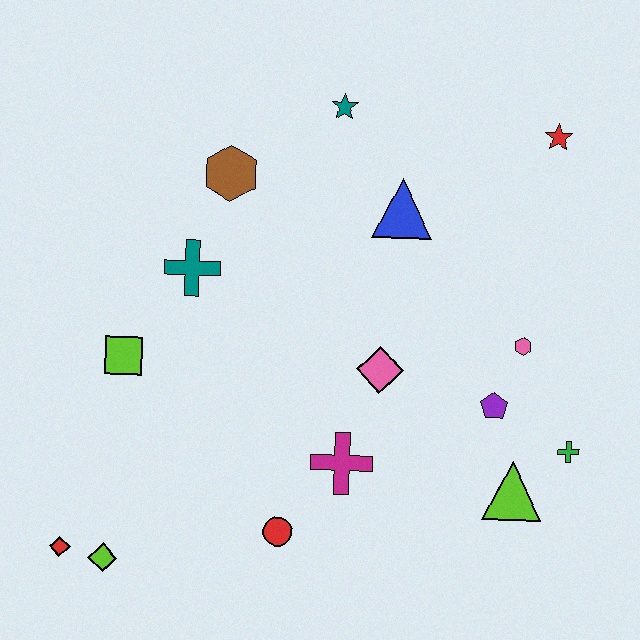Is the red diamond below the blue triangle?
Yes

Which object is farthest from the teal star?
The red diamond is farthest from the teal star.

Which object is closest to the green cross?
The lime triangle is closest to the green cross.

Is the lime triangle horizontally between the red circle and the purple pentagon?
No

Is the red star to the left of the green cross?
Yes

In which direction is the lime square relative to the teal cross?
The lime square is below the teal cross.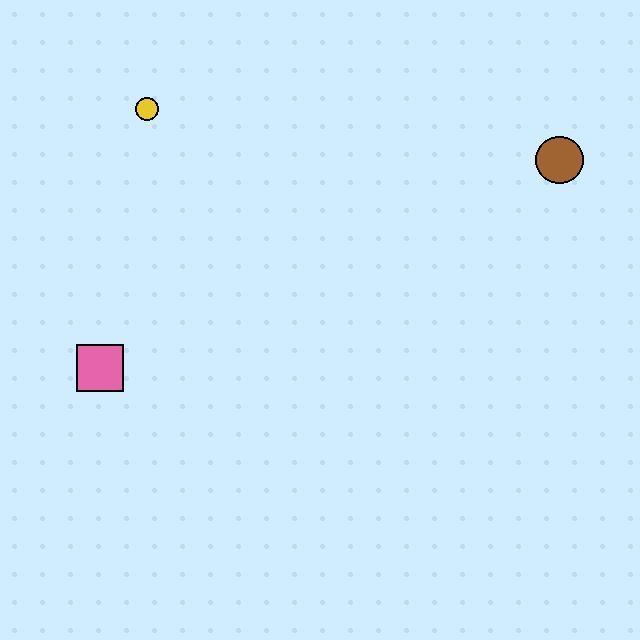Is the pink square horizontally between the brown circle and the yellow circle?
No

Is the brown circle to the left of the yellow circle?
No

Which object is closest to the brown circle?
The yellow circle is closest to the brown circle.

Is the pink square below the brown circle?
Yes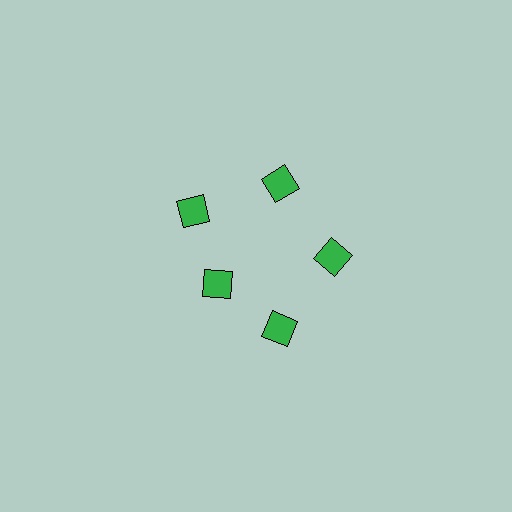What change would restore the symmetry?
The symmetry would be restored by moving it outward, back onto the ring so that all 5 diamonds sit at equal angles and equal distance from the center.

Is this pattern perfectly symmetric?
No. The 5 green diamonds are arranged in a ring, but one element near the 8 o'clock position is pulled inward toward the center, breaking the 5-fold rotational symmetry.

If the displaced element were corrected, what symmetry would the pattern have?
It would have 5-fold rotational symmetry — the pattern would map onto itself every 72 degrees.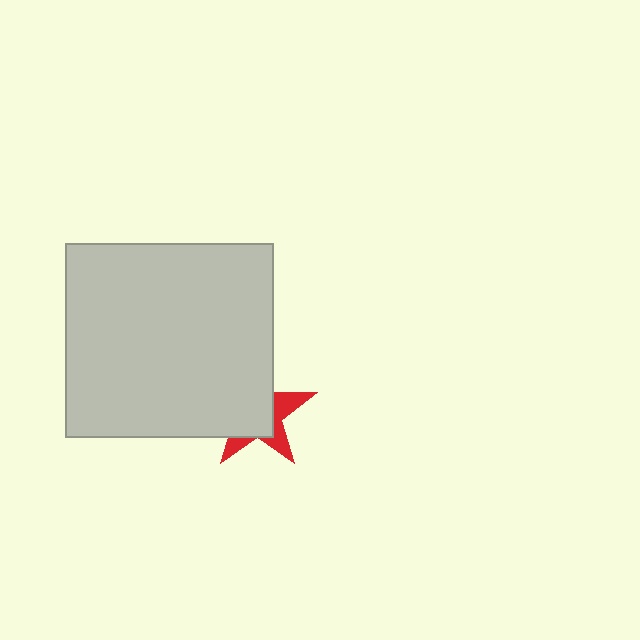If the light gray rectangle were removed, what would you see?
You would see the complete red star.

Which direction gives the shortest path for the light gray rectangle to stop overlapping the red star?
Moving toward the upper-left gives the shortest separation.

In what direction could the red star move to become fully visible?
The red star could move toward the lower-right. That would shift it out from behind the light gray rectangle entirely.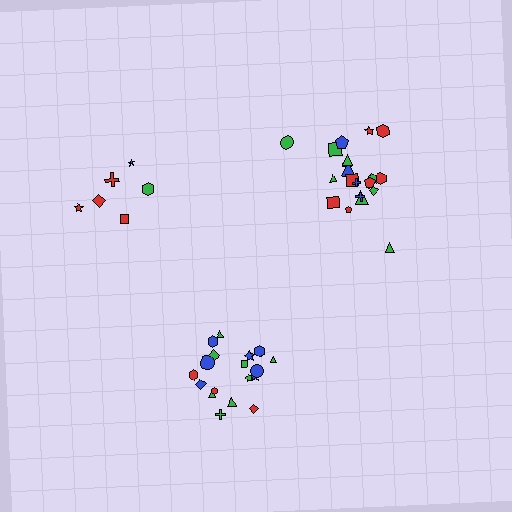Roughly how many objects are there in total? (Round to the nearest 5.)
Roughly 45 objects in total.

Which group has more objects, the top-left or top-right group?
The top-right group.